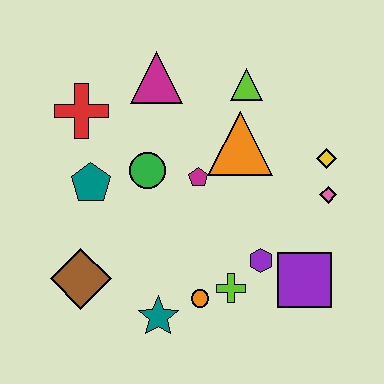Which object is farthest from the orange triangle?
The brown diamond is farthest from the orange triangle.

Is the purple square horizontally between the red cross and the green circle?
No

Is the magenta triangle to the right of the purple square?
No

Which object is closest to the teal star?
The orange circle is closest to the teal star.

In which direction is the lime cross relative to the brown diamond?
The lime cross is to the right of the brown diamond.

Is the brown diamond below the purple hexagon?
Yes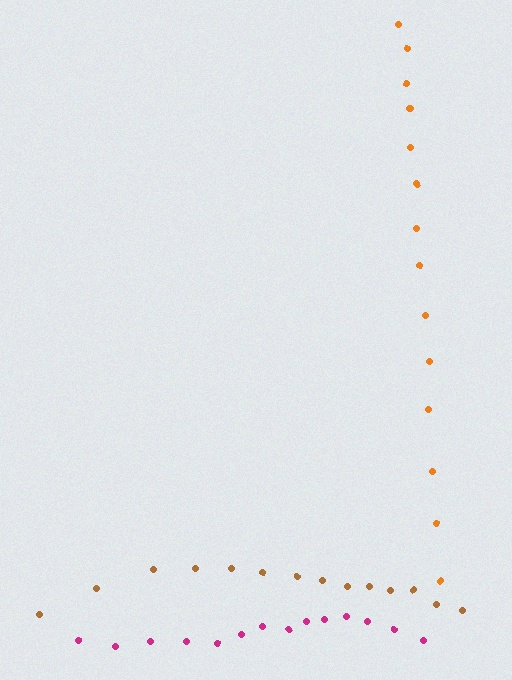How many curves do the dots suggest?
There are 3 distinct paths.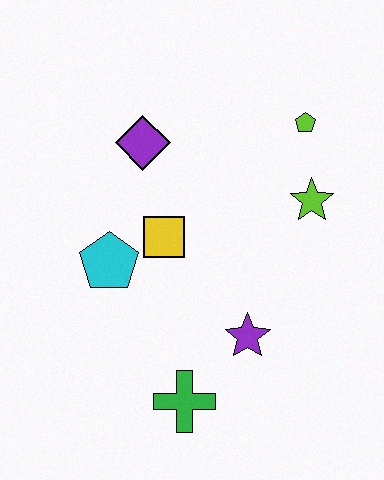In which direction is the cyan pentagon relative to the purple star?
The cyan pentagon is to the left of the purple star.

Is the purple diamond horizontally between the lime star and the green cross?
No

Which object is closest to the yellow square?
The cyan pentagon is closest to the yellow square.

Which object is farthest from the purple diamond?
The green cross is farthest from the purple diamond.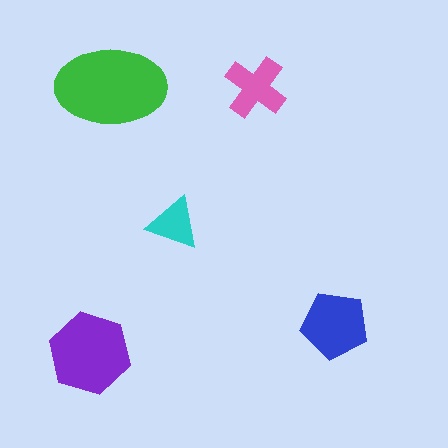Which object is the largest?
The green ellipse.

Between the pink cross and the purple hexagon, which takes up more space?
The purple hexagon.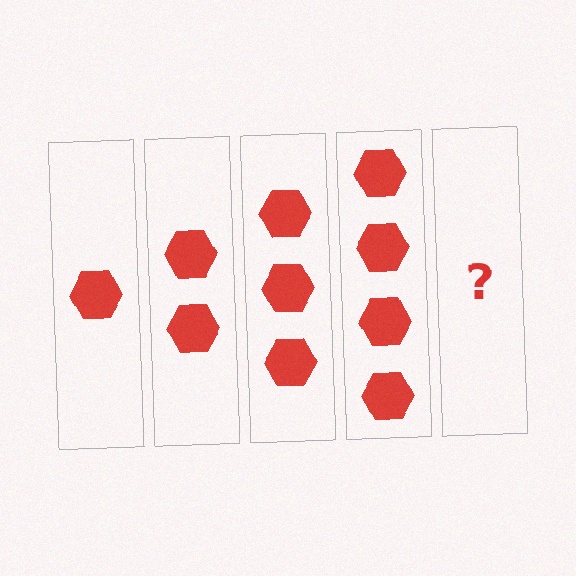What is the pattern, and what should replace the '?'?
The pattern is that each step adds one more hexagon. The '?' should be 5 hexagons.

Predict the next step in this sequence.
The next step is 5 hexagons.